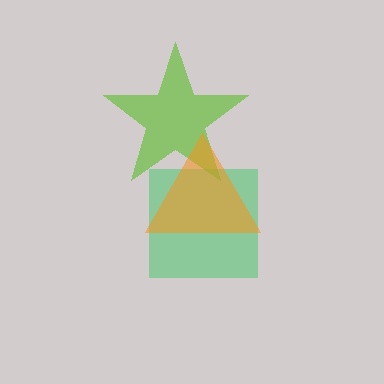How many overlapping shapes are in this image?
There are 3 overlapping shapes in the image.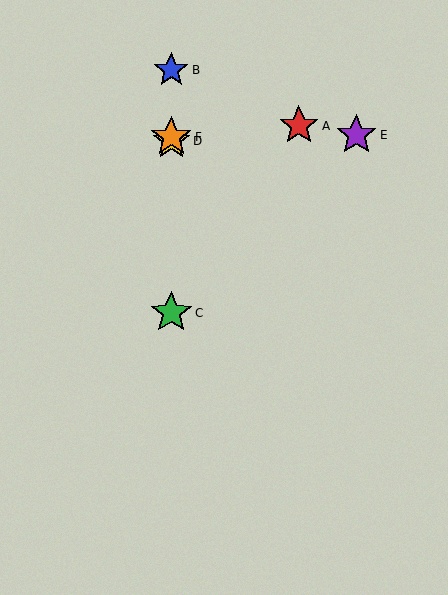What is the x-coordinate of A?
Object A is at x≈299.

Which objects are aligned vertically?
Objects B, C, D, F are aligned vertically.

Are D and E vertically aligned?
No, D is at x≈171 and E is at x≈356.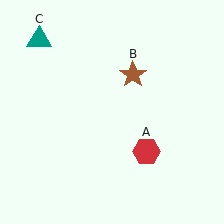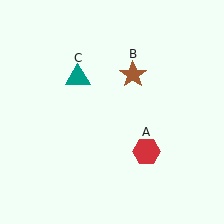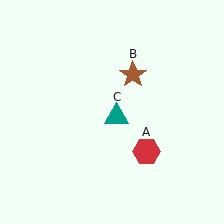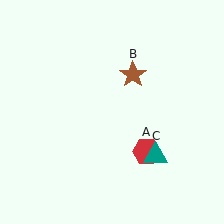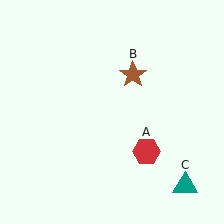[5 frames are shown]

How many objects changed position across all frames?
1 object changed position: teal triangle (object C).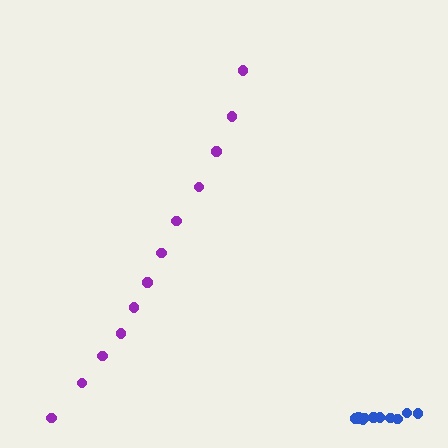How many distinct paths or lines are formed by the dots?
There are 2 distinct paths.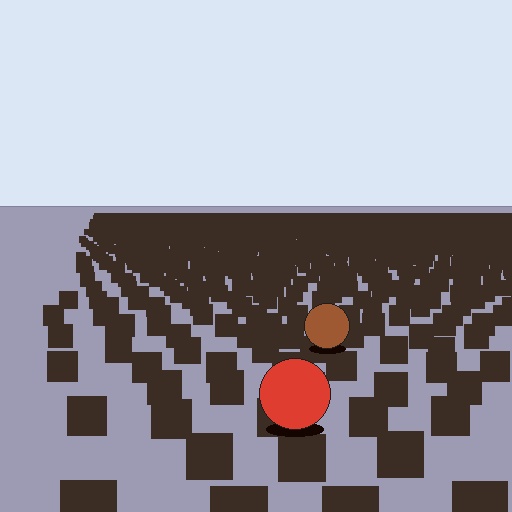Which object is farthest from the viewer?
The brown circle is farthest from the viewer. It appears smaller and the ground texture around it is denser.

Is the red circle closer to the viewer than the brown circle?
Yes. The red circle is closer — you can tell from the texture gradient: the ground texture is coarser near it.